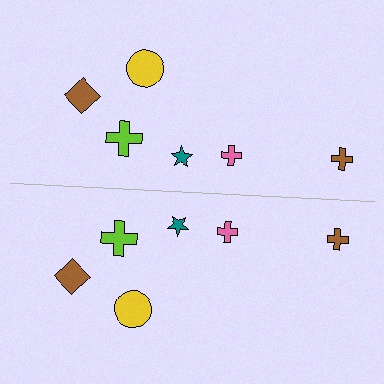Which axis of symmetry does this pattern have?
The pattern has a horizontal axis of symmetry running through the center of the image.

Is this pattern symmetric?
Yes, this pattern has bilateral (reflection) symmetry.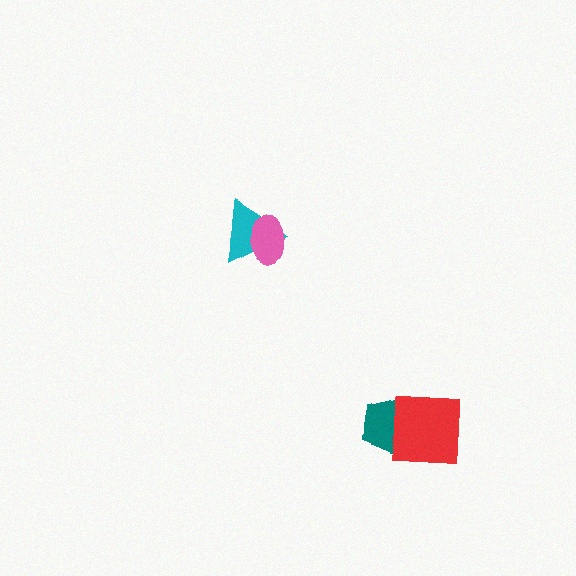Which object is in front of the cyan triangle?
The pink ellipse is in front of the cyan triangle.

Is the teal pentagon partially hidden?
Yes, it is partially covered by another shape.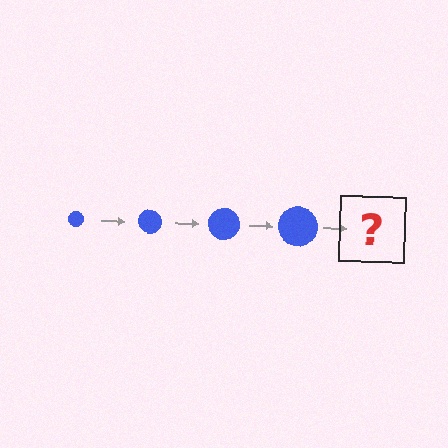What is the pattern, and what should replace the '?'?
The pattern is that the circle gets progressively larger each step. The '?' should be a blue circle, larger than the previous one.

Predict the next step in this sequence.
The next step is a blue circle, larger than the previous one.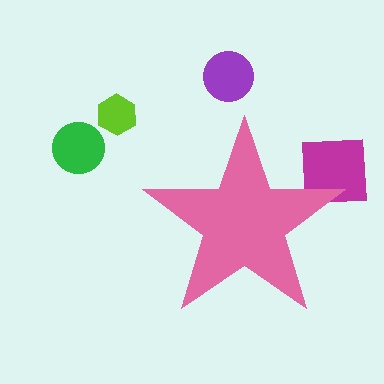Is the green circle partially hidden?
No, the green circle is fully visible.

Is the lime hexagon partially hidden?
No, the lime hexagon is fully visible.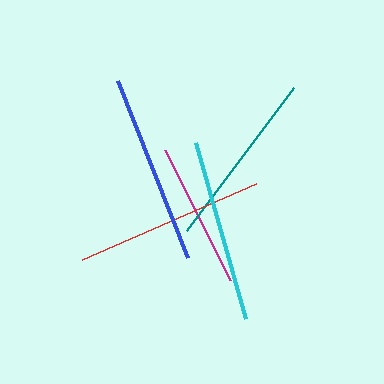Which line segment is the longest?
The blue line is the longest at approximately 191 pixels.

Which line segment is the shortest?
The magenta line is the shortest at approximately 145 pixels.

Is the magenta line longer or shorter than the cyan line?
The cyan line is longer than the magenta line.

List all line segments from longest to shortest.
From longest to shortest: blue, red, cyan, teal, magenta.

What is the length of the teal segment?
The teal segment is approximately 179 pixels long.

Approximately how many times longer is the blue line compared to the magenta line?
The blue line is approximately 1.3 times the length of the magenta line.